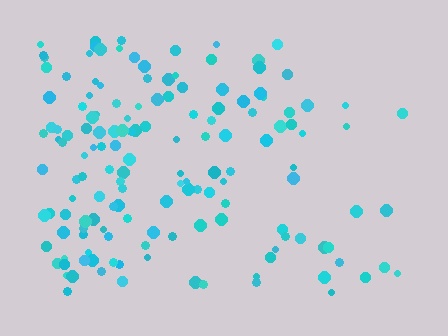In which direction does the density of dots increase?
From right to left, with the left side densest.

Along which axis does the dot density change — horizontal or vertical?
Horizontal.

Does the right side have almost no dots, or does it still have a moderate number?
Still a moderate number, just noticeably fewer than the left.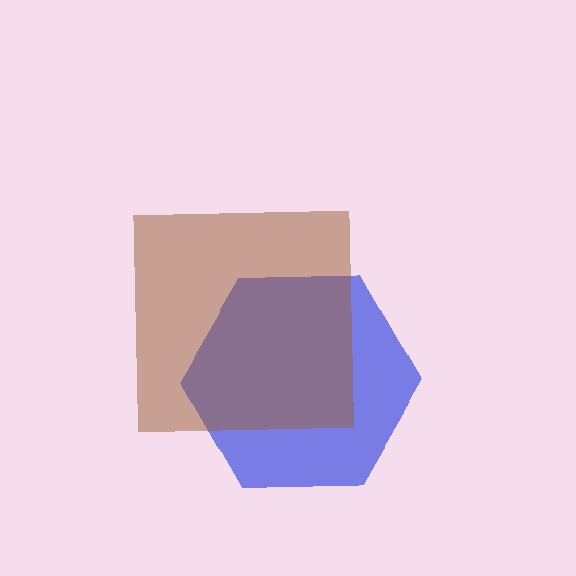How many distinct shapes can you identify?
There are 2 distinct shapes: a blue hexagon, a brown square.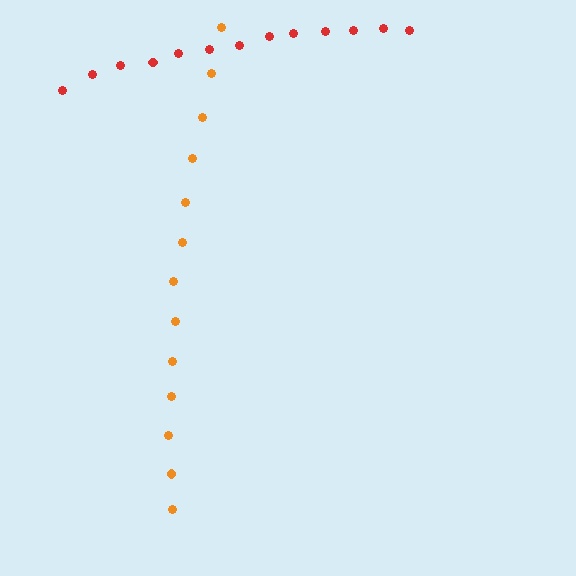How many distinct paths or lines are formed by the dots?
There are 2 distinct paths.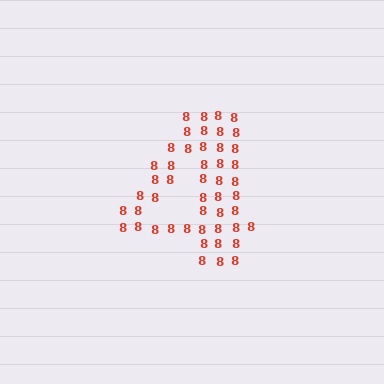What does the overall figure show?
The overall figure shows the digit 4.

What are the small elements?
The small elements are digit 8's.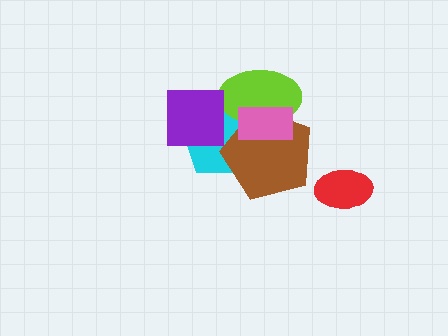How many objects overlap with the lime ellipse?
3 objects overlap with the lime ellipse.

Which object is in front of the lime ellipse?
The pink rectangle is in front of the lime ellipse.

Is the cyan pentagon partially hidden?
Yes, it is partially covered by another shape.